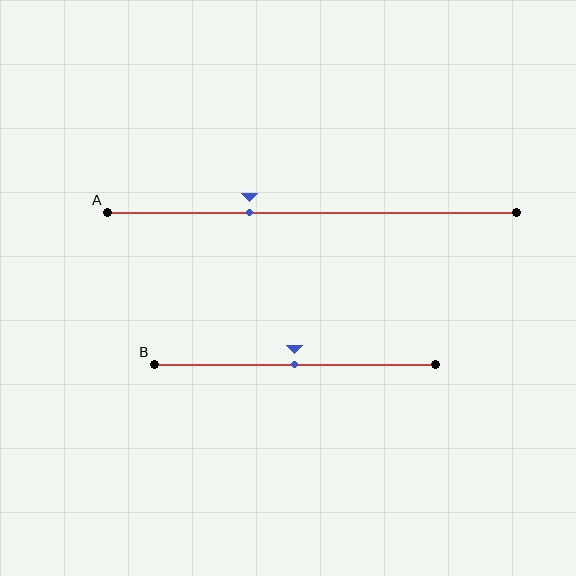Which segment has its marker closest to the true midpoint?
Segment B has its marker closest to the true midpoint.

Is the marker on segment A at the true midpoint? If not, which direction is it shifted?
No, the marker on segment A is shifted to the left by about 15% of the segment length.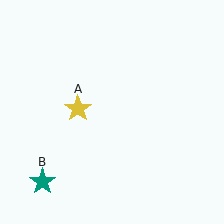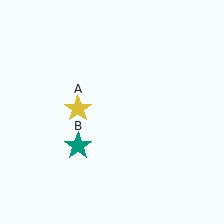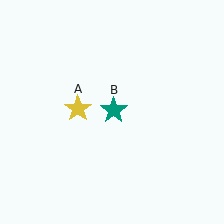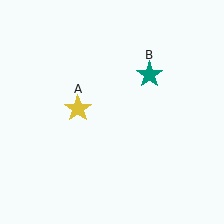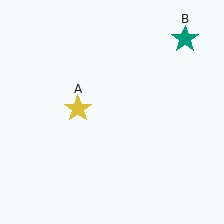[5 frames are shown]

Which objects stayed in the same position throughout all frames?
Yellow star (object A) remained stationary.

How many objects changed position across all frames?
1 object changed position: teal star (object B).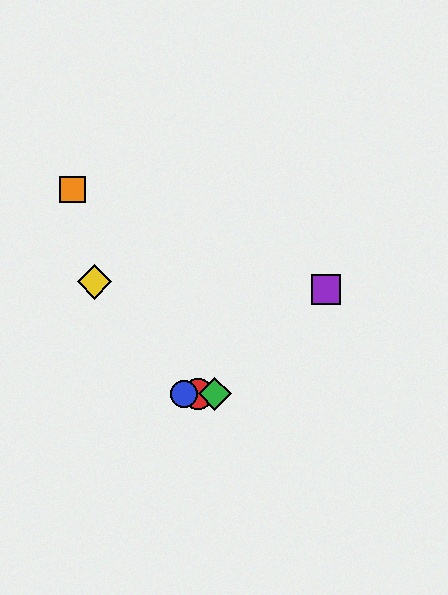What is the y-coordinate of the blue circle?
The blue circle is at y≈394.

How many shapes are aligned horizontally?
3 shapes (the red circle, the blue circle, the green diamond) are aligned horizontally.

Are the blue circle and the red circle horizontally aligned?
Yes, both are at y≈394.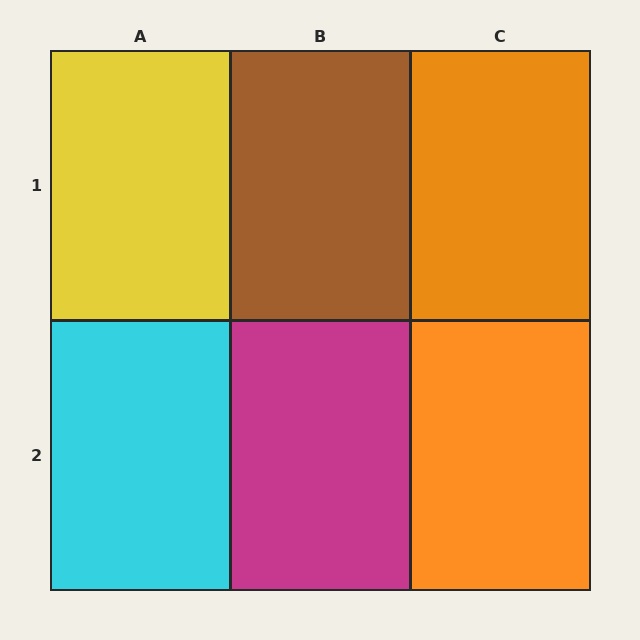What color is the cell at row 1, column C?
Orange.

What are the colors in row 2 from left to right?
Cyan, magenta, orange.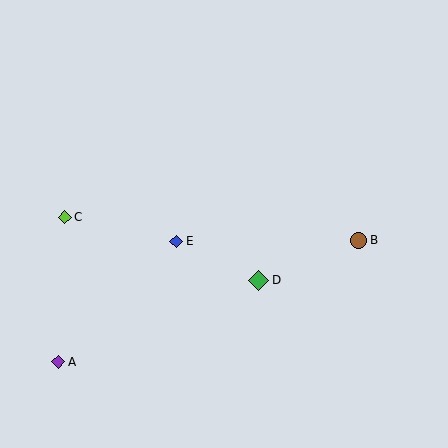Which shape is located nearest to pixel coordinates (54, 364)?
The purple diamond (labeled A) at (58, 362) is nearest to that location.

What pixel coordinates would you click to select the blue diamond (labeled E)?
Click at (176, 241) to select the blue diamond E.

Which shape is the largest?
The green diamond (labeled D) is the largest.